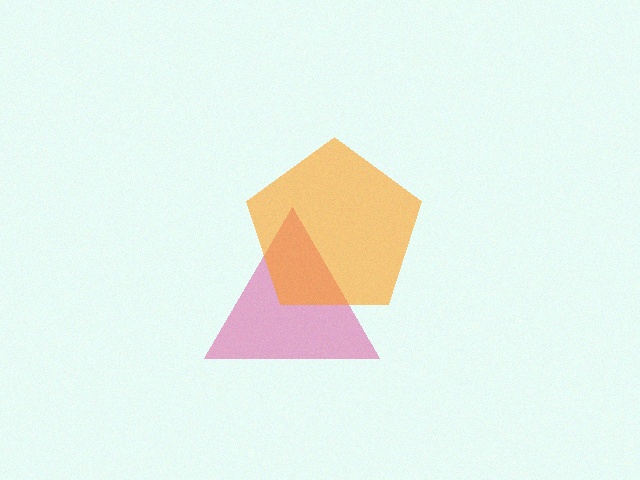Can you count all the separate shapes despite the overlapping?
Yes, there are 2 separate shapes.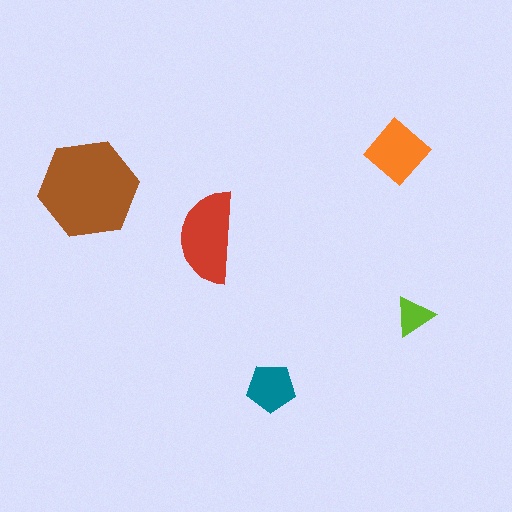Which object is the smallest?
The lime triangle.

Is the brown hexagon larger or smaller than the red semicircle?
Larger.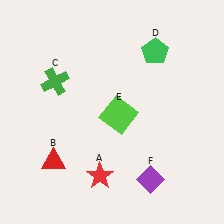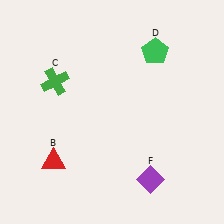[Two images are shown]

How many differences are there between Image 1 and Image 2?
There are 2 differences between the two images.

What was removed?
The red star (A), the lime square (E) were removed in Image 2.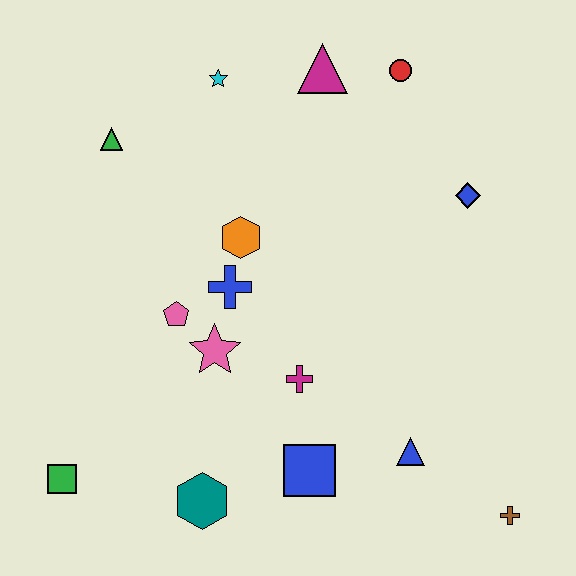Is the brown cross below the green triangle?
Yes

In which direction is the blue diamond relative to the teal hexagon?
The blue diamond is above the teal hexagon.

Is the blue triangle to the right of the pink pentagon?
Yes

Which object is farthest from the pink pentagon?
The brown cross is farthest from the pink pentagon.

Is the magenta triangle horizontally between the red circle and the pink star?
Yes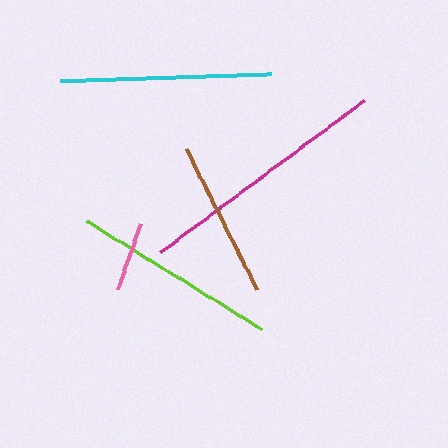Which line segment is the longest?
The magenta line is the longest at approximately 255 pixels.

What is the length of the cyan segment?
The cyan segment is approximately 211 pixels long.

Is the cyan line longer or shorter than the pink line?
The cyan line is longer than the pink line.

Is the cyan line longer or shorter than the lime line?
The cyan line is longer than the lime line.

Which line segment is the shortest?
The pink line is the shortest at approximately 70 pixels.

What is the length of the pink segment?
The pink segment is approximately 70 pixels long.